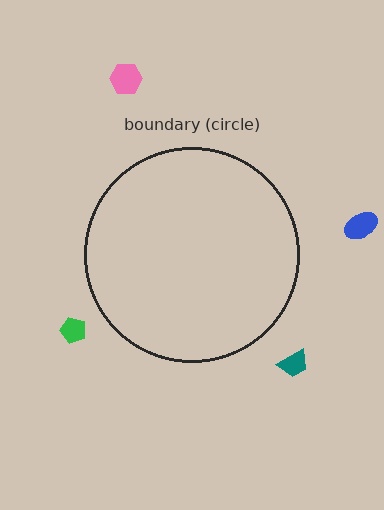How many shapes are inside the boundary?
0 inside, 4 outside.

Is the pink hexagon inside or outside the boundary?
Outside.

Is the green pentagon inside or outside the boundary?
Outside.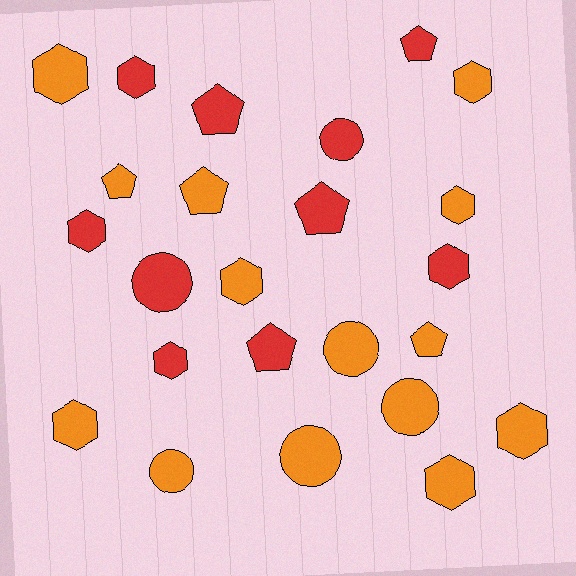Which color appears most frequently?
Orange, with 14 objects.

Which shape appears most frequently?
Hexagon, with 11 objects.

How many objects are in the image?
There are 24 objects.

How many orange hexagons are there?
There are 7 orange hexagons.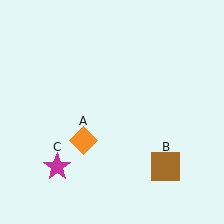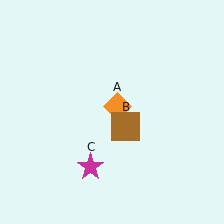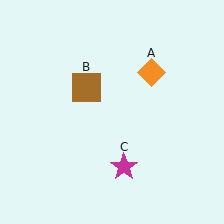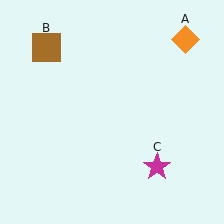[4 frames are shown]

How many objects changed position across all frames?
3 objects changed position: orange diamond (object A), brown square (object B), magenta star (object C).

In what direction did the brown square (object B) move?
The brown square (object B) moved up and to the left.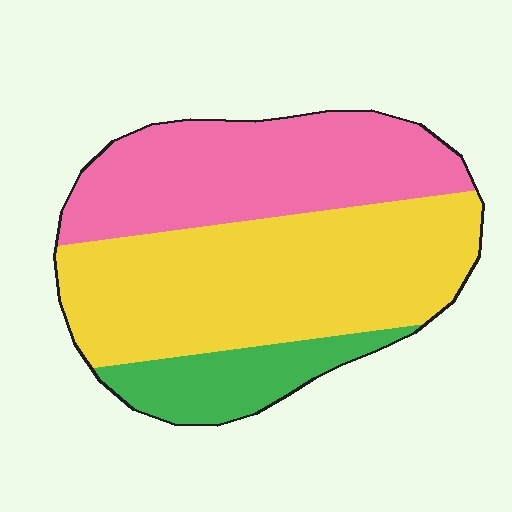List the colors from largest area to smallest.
From largest to smallest: yellow, pink, green.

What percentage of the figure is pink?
Pink covers 36% of the figure.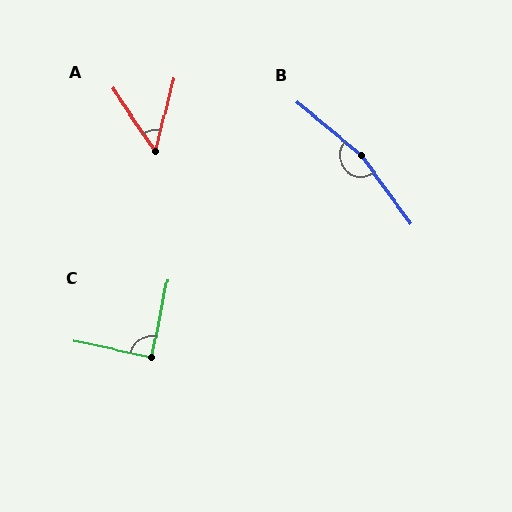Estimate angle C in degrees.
Approximately 90 degrees.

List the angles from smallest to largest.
A (48°), C (90°), B (166°).